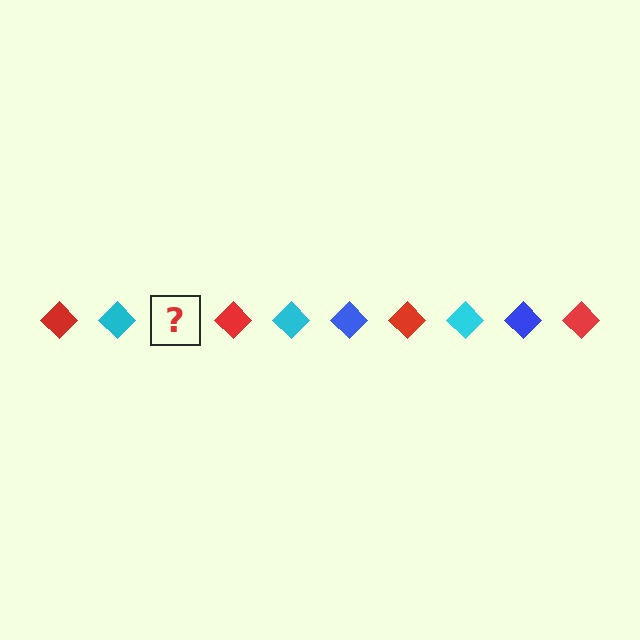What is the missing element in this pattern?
The missing element is a blue diamond.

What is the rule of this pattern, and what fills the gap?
The rule is that the pattern cycles through red, cyan, blue diamonds. The gap should be filled with a blue diamond.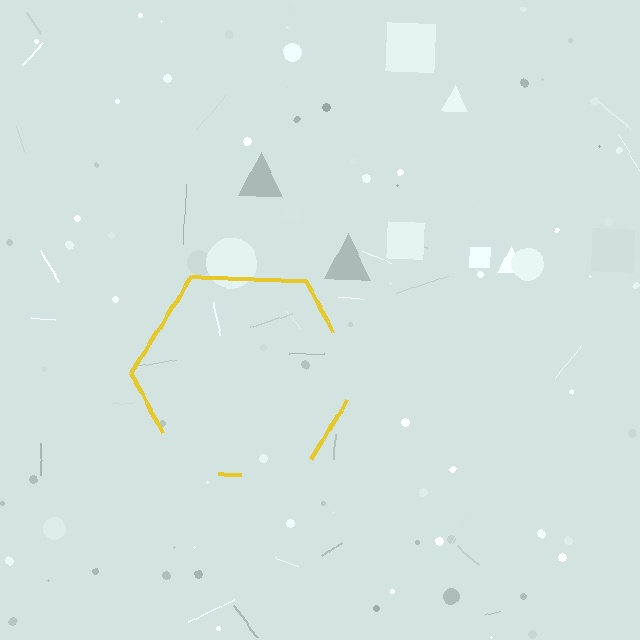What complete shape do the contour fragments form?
The contour fragments form a hexagon.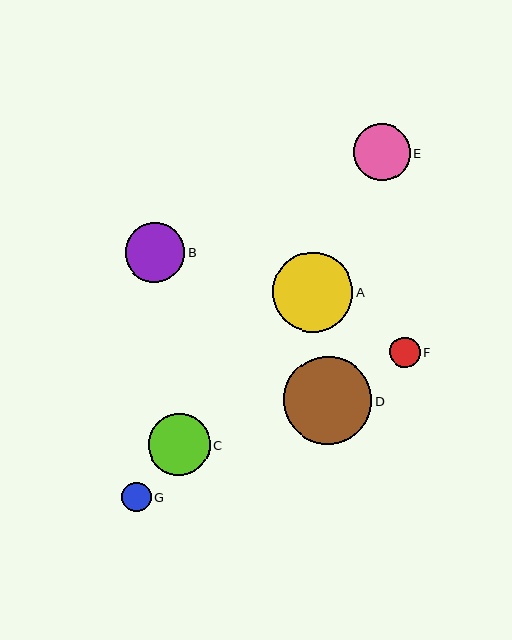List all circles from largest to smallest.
From largest to smallest: D, A, C, B, E, F, G.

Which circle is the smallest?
Circle G is the smallest with a size of approximately 29 pixels.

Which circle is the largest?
Circle D is the largest with a size of approximately 88 pixels.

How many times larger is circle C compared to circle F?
Circle C is approximately 2.0 times the size of circle F.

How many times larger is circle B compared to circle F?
Circle B is approximately 2.0 times the size of circle F.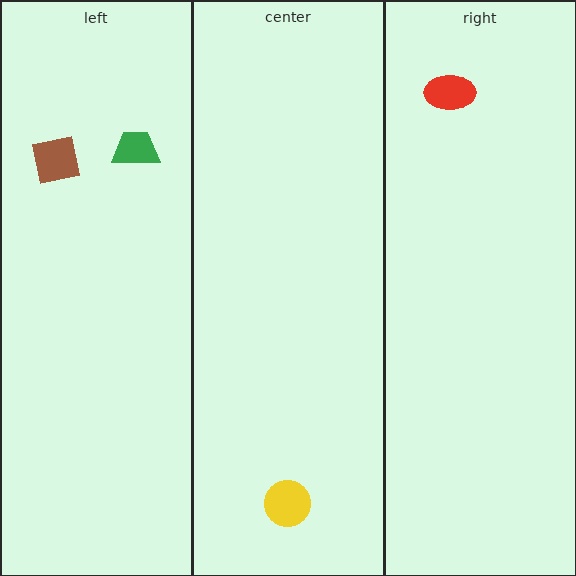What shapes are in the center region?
The yellow circle.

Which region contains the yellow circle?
The center region.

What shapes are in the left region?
The green trapezoid, the brown square.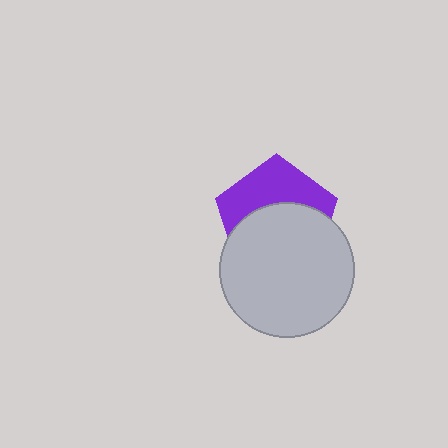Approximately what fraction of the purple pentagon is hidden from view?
Roughly 57% of the purple pentagon is hidden behind the light gray circle.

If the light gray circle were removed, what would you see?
You would see the complete purple pentagon.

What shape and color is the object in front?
The object in front is a light gray circle.